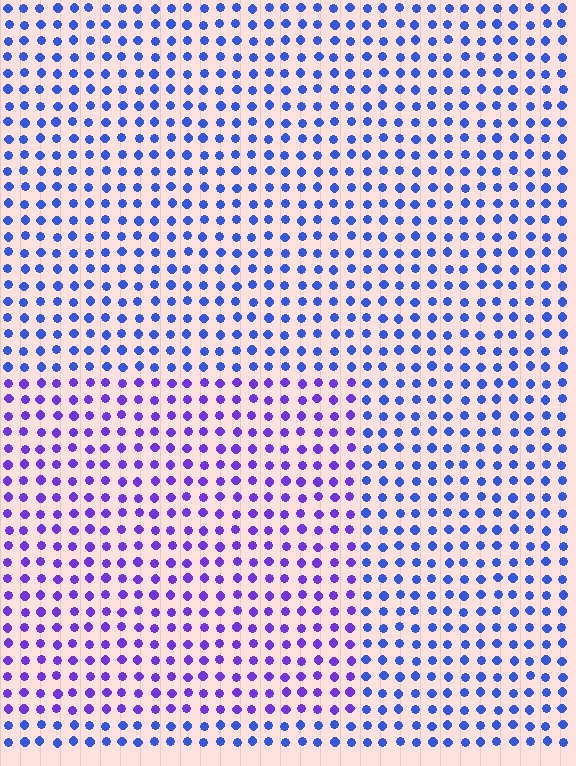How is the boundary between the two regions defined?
The boundary is defined purely by a slight shift in hue (about 35 degrees). Spacing, size, and orientation are identical on both sides.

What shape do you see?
I see a rectangle.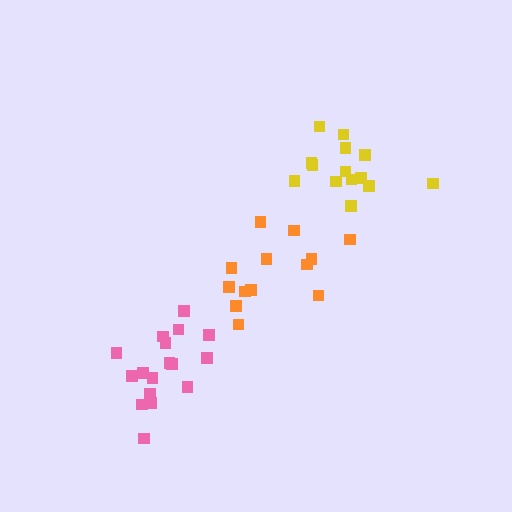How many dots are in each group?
Group 1: 13 dots, Group 2: 17 dots, Group 3: 14 dots (44 total).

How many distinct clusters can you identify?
There are 3 distinct clusters.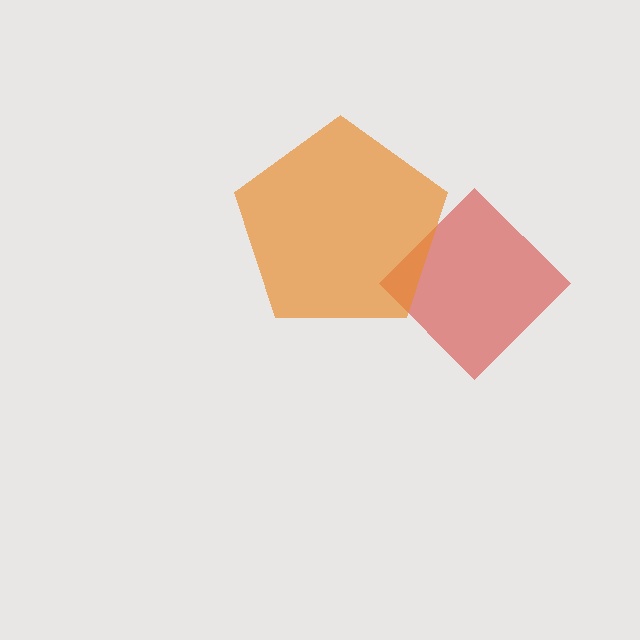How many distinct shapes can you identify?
There are 2 distinct shapes: a red diamond, an orange pentagon.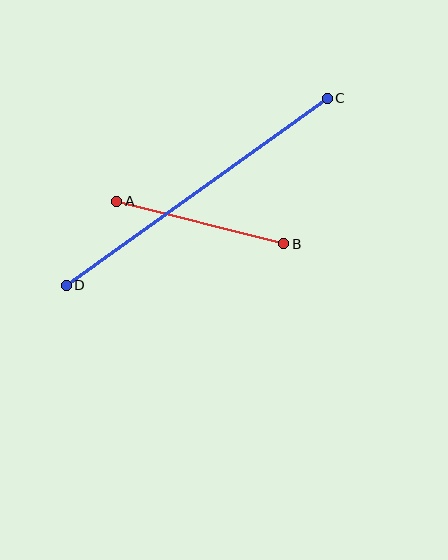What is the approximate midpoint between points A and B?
The midpoint is at approximately (200, 222) pixels.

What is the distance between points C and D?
The distance is approximately 321 pixels.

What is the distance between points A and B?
The distance is approximately 172 pixels.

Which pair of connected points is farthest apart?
Points C and D are farthest apart.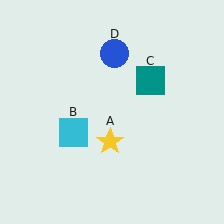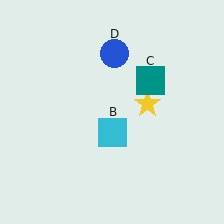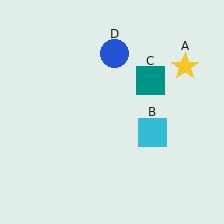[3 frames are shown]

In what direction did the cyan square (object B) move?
The cyan square (object B) moved right.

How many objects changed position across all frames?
2 objects changed position: yellow star (object A), cyan square (object B).